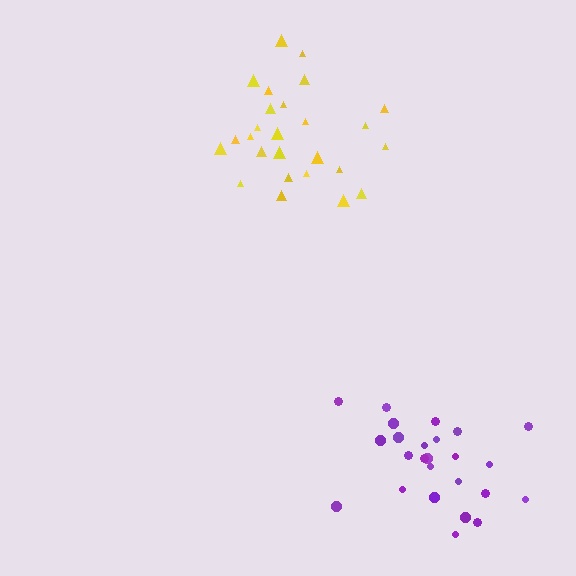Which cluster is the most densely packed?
Purple.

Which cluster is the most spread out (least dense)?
Yellow.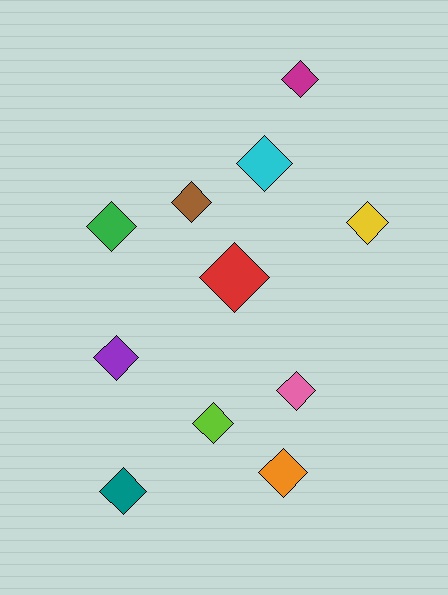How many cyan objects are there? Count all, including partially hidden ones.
There is 1 cyan object.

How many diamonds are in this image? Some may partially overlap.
There are 11 diamonds.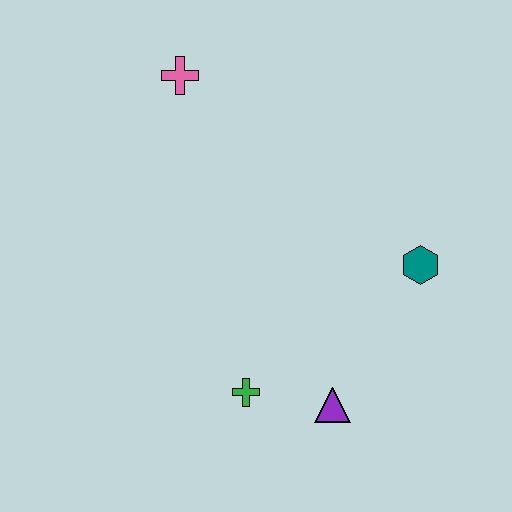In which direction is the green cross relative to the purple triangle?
The green cross is to the left of the purple triangle.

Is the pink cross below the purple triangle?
No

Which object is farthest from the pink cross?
The purple triangle is farthest from the pink cross.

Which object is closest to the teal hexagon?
The purple triangle is closest to the teal hexagon.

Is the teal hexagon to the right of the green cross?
Yes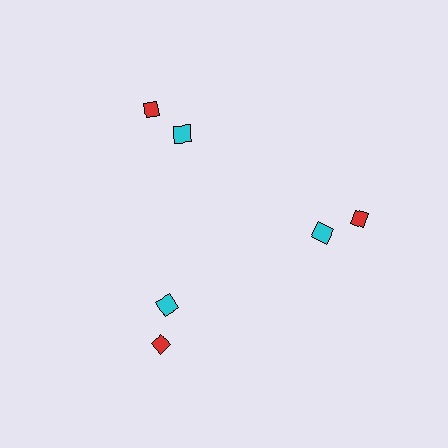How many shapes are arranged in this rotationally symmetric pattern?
There are 6 shapes, arranged in 3 groups of 2.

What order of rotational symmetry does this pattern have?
This pattern has 3-fold rotational symmetry.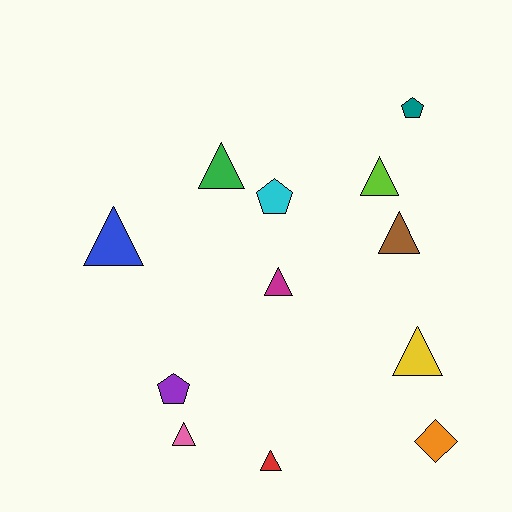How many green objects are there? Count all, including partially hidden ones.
There is 1 green object.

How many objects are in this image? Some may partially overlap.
There are 12 objects.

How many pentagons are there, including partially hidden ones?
There are 3 pentagons.